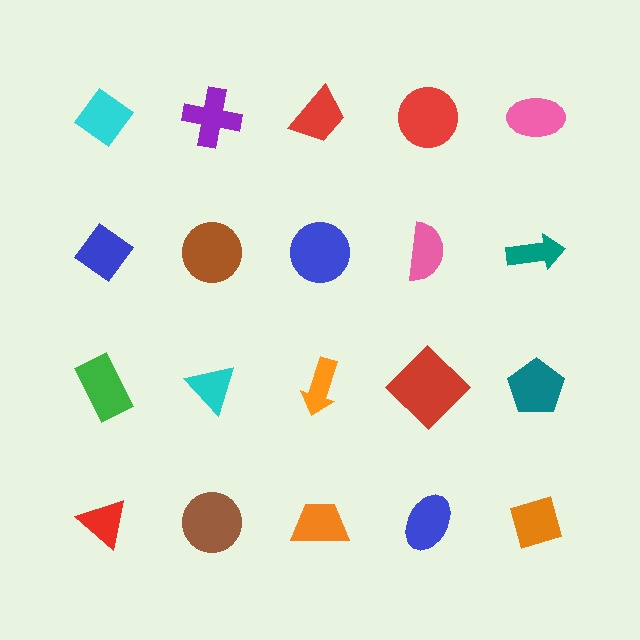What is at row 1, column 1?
A cyan diamond.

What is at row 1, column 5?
A pink ellipse.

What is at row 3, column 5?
A teal pentagon.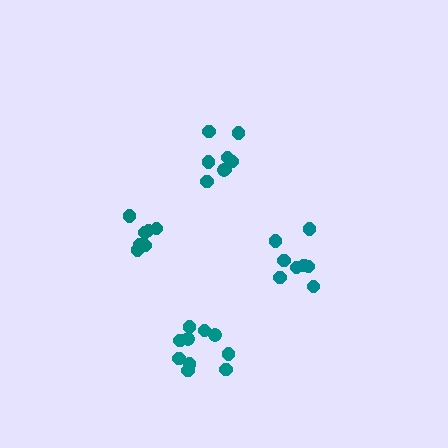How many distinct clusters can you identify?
There are 4 distinct clusters.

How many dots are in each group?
Group 1: 8 dots, Group 2: 10 dots, Group 3: 7 dots, Group 4: 8 dots (33 total).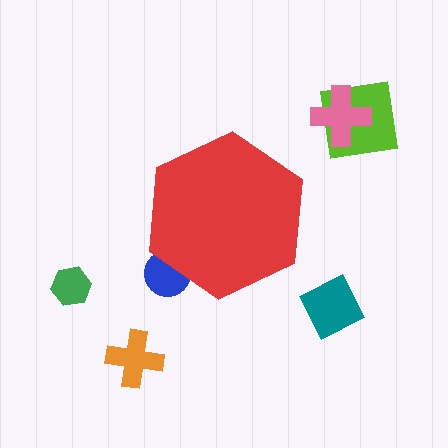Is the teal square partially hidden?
No, the teal square is fully visible.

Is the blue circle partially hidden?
Yes, the blue circle is partially hidden behind the red hexagon.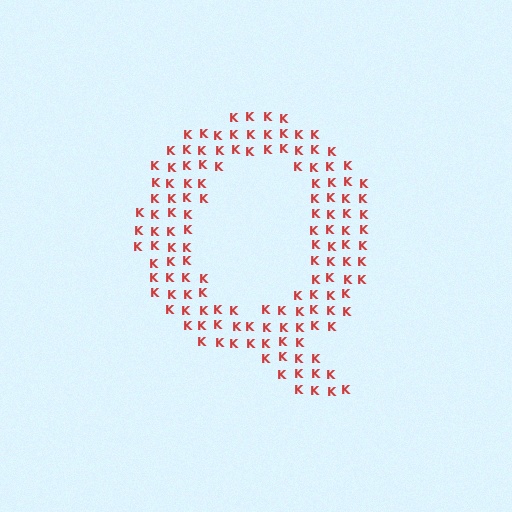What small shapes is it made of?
It is made of small letter K's.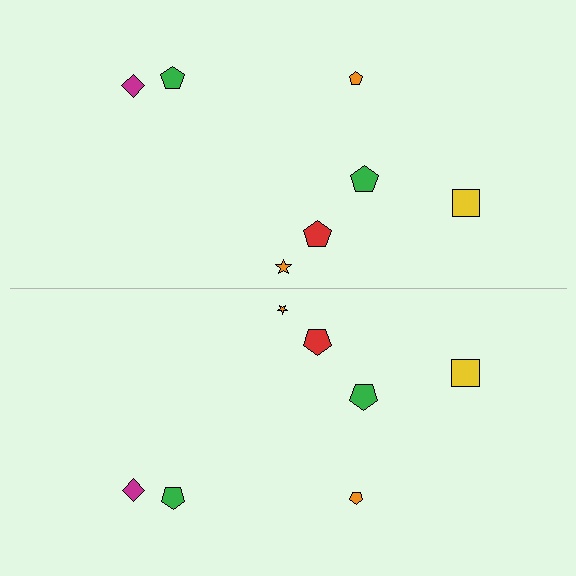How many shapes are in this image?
There are 14 shapes in this image.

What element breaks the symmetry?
The orange star on the bottom side has a different size than its mirror counterpart.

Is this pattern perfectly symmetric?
No, the pattern is not perfectly symmetric. The orange star on the bottom side has a different size than its mirror counterpart.